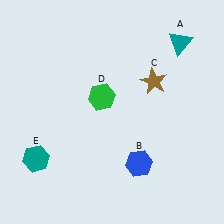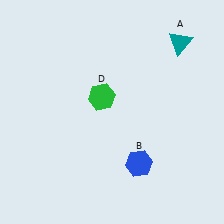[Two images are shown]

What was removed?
The teal hexagon (E), the brown star (C) were removed in Image 2.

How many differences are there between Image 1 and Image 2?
There are 2 differences between the two images.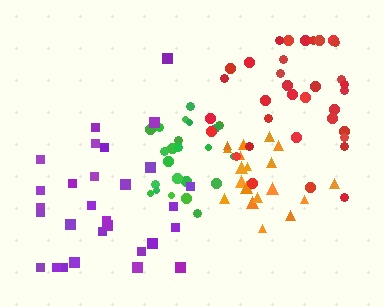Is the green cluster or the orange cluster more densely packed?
Orange.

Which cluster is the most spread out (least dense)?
Purple.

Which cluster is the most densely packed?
Orange.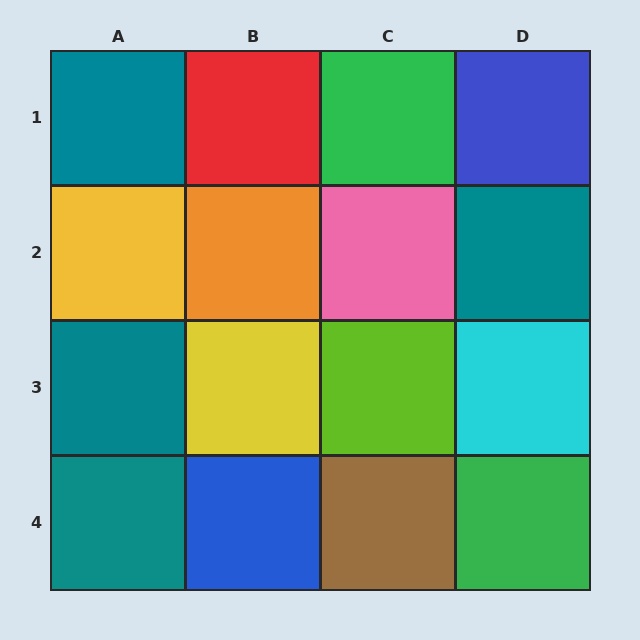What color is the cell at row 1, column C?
Green.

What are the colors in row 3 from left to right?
Teal, yellow, lime, cyan.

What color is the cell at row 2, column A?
Yellow.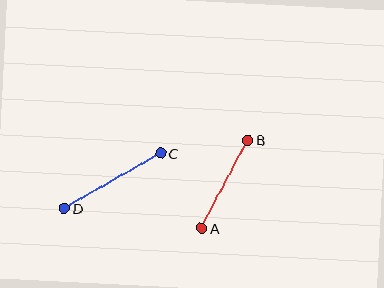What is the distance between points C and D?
The distance is approximately 112 pixels.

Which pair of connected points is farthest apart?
Points C and D are farthest apart.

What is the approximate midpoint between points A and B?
The midpoint is at approximately (225, 184) pixels.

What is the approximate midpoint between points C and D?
The midpoint is at approximately (113, 181) pixels.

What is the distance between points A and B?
The distance is approximately 100 pixels.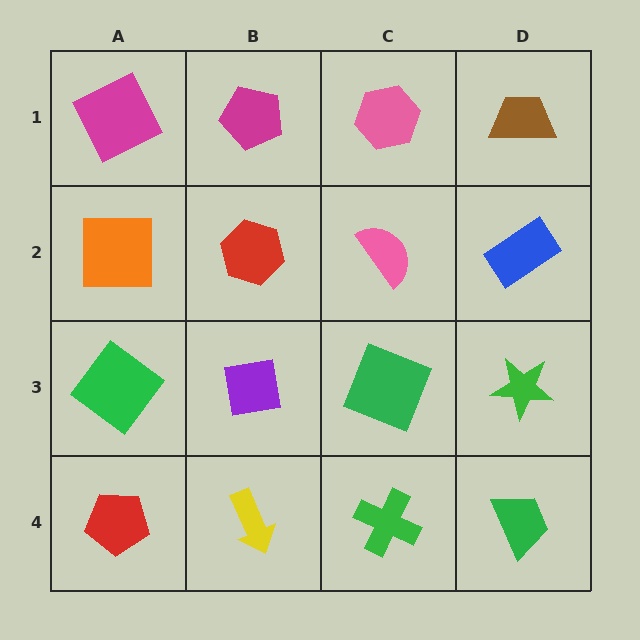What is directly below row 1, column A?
An orange square.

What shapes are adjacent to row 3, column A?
An orange square (row 2, column A), a red pentagon (row 4, column A), a purple square (row 3, column B).